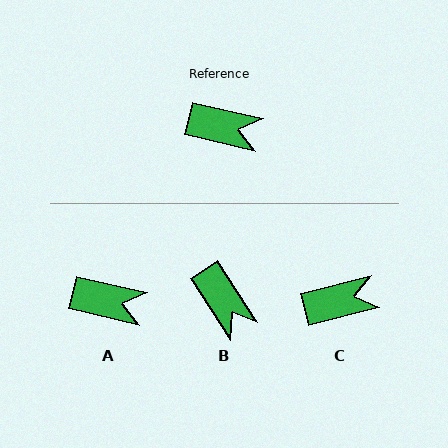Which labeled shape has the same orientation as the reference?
A.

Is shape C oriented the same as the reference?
No, it is off by about 28 degrees.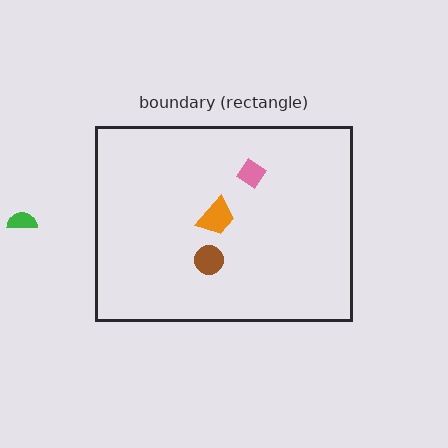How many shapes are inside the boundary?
3 inside, 1 outside.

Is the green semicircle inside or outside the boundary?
Outside.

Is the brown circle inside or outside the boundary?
Inside.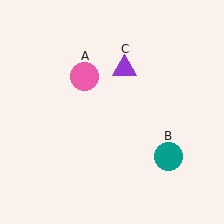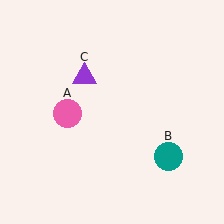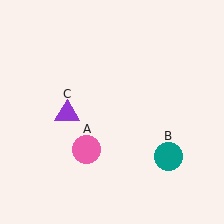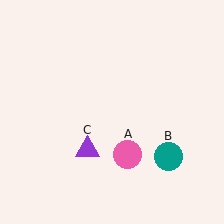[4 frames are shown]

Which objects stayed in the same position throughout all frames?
Teal circle (object B) remained stationary.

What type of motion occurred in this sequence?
The pink circle (object A), purple triangle (object C) rotated counterclockwise around the center of the scene.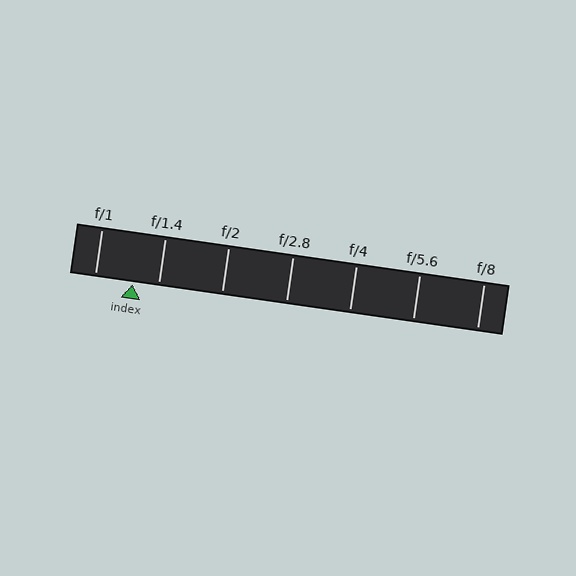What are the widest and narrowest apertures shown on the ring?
The widest aperture shown is f/1 and the narrowest is f/8.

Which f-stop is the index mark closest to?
The index mark is closest to f/1.4.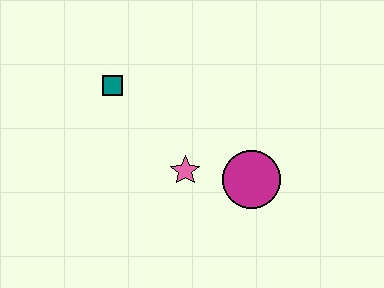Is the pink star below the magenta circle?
No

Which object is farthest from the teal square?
The magenta circle is farthest from the teal square.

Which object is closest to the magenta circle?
The pink star is closest to the magenta circle.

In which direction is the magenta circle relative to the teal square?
The magenta circle is to the right of the teal square.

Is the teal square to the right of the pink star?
No